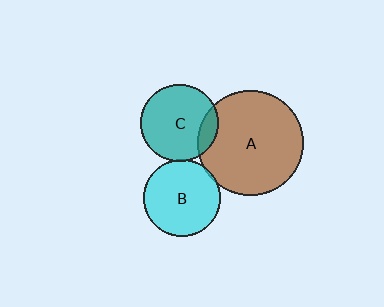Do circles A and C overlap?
Yes.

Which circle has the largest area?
Circle A (brown).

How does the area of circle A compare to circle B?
Approximately 1.9 times.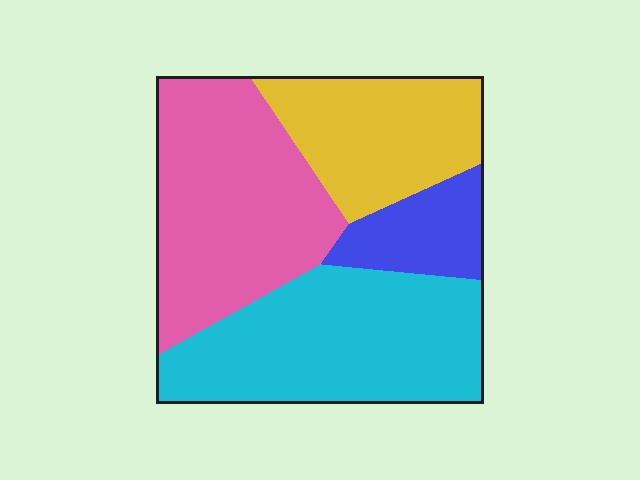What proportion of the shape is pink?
Pink covers 33% of the shape.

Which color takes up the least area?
Blue, at roughly 10%.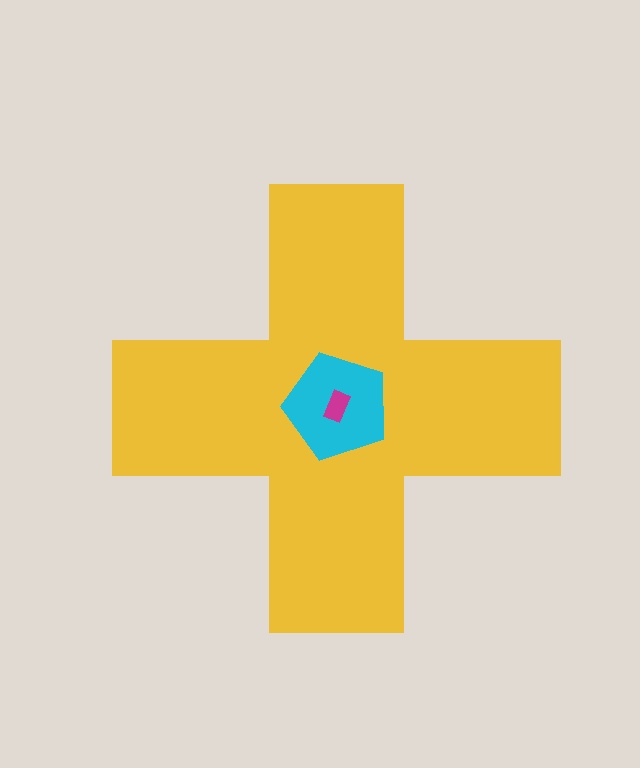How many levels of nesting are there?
3.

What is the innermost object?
The magenta rectangle.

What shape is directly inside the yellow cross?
The cyan pentagon.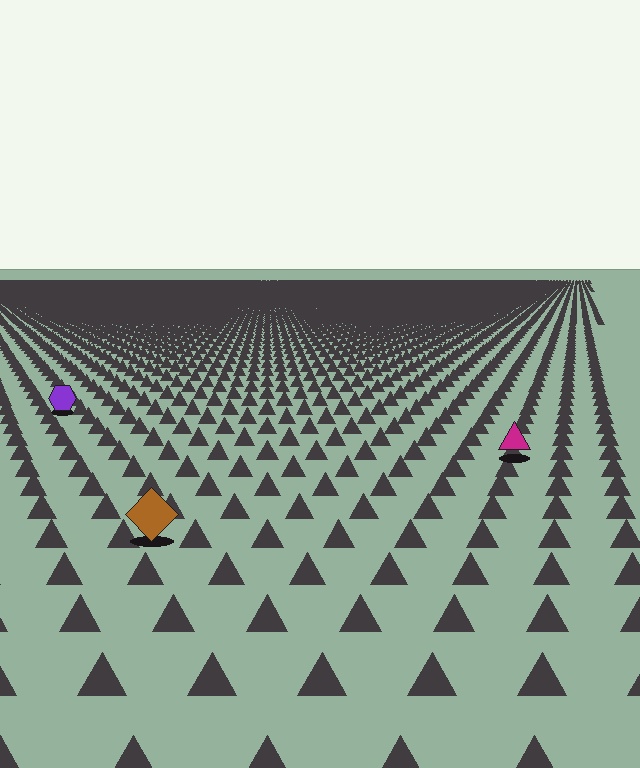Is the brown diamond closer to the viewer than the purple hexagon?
Yes. The brown diamond is closer — you can tell from the texture gradient: the ground texture is coarser near it.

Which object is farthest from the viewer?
The purple hexagon is farthest from the viewer. It appears smaller and the ground texture around it is denser.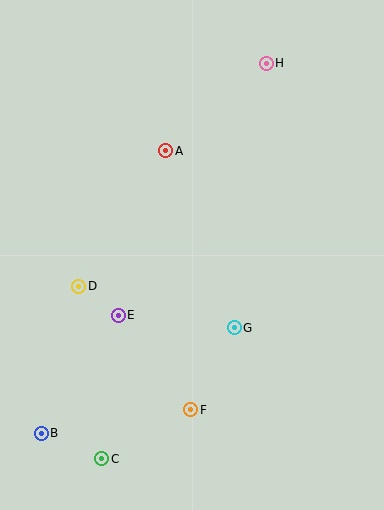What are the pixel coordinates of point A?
Point A is at (166, 151).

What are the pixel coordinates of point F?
Point F is at (191, 410).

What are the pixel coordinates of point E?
Point E is at (118, 315).